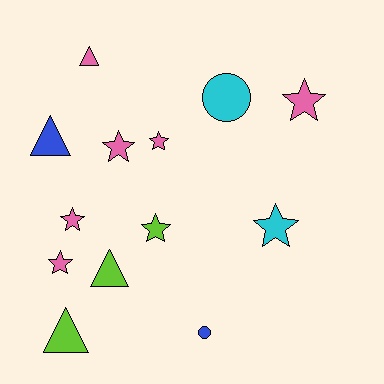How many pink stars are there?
There are 5 pink stars.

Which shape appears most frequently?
Star, with 7 objects.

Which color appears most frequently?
Pink, with 6 objects.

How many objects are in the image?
There are 13 objects.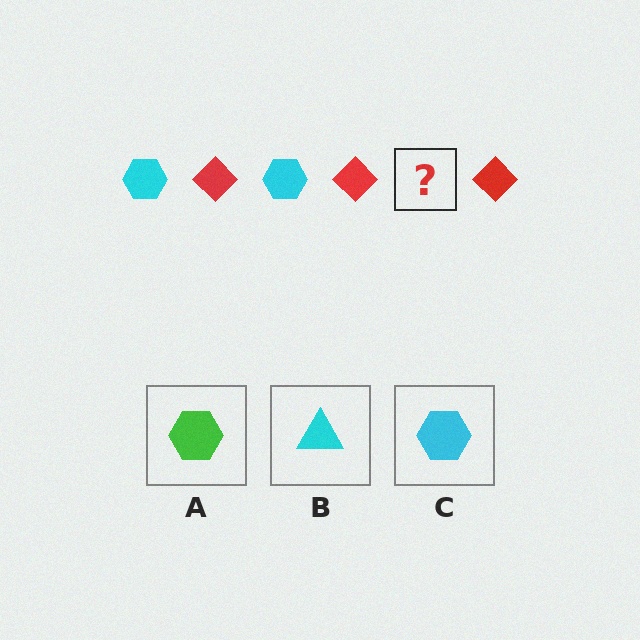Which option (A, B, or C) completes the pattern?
C.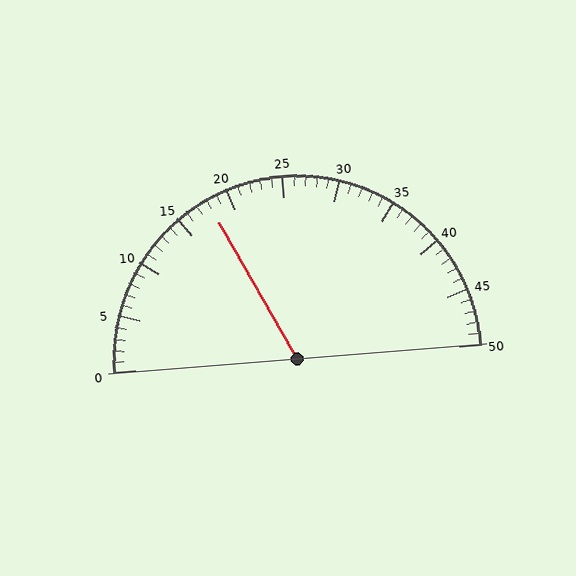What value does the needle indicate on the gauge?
The needle indicates approximately 18.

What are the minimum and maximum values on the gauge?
The gauge ranges from 0 to 50.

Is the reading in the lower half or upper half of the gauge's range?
The reading is in the lower half of the range (0 to 50).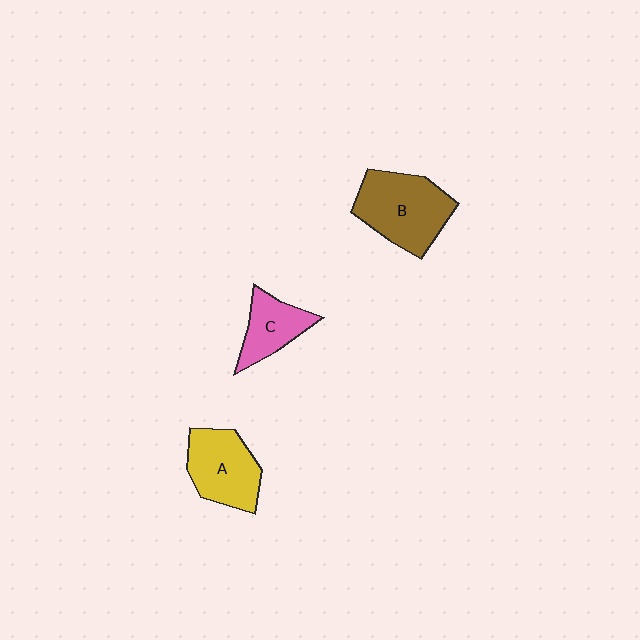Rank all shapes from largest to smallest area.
From largest to smallest: B (brown), A (yellow), C (pink).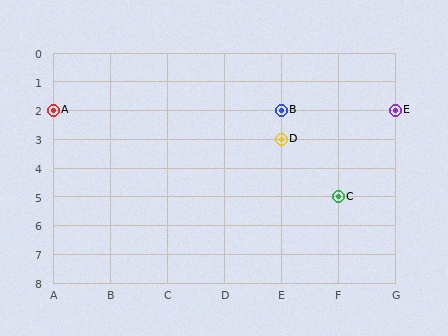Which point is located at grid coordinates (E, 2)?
Point B is at (E, 2).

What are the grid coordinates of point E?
Point E is at grid coordinates (G, 2).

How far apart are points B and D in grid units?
Points B and D are 1 row apart.